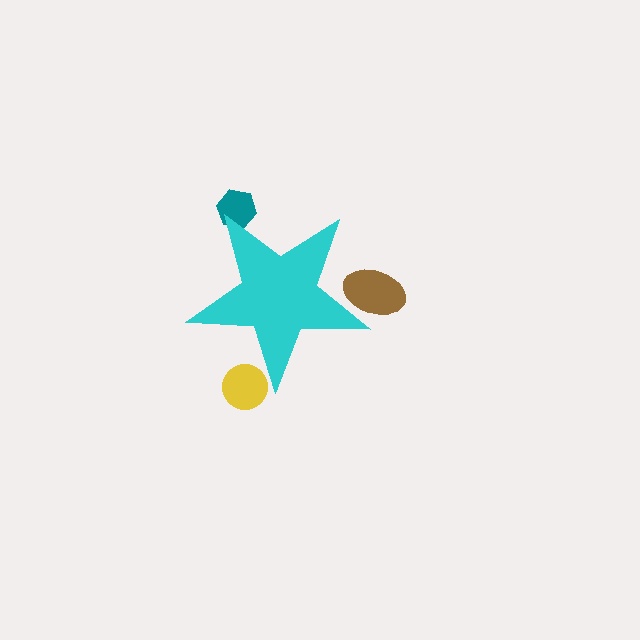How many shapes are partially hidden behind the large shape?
3 shapes are partially hidden.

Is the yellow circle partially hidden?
Yes, the yellow circle is partially hidden behind the cyan star.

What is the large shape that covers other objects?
A cyan star.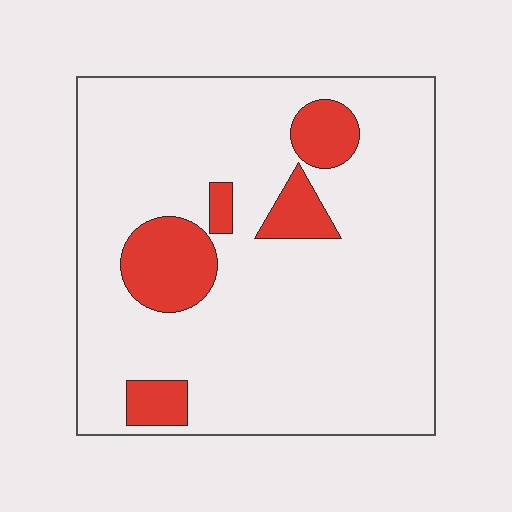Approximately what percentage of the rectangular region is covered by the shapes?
Approximately 15%.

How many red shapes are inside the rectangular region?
5.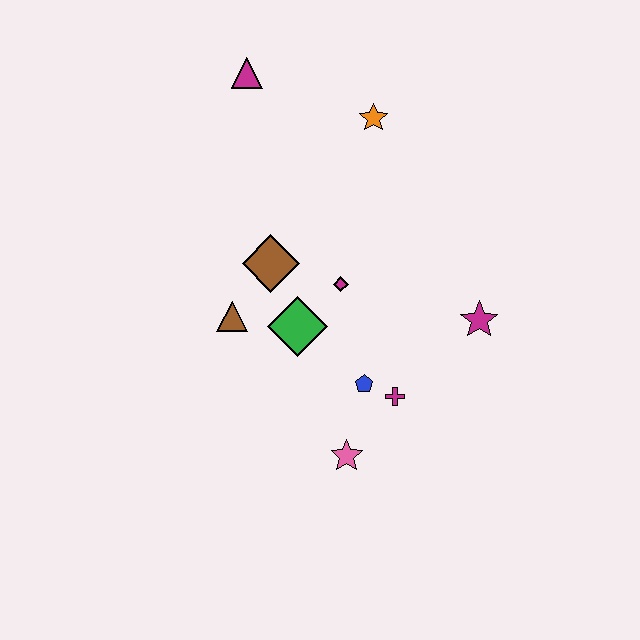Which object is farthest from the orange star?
The pink star is farthest from the orange star.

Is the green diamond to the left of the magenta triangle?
No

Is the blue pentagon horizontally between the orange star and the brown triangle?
Yes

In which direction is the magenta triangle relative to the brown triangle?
The magenta triangle is above the brown triangle.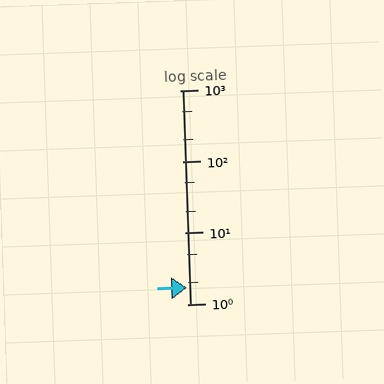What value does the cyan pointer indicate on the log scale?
The pointer indicates approximately 1.7.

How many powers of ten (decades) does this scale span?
The scale spans 3 decades, from 1 to 1000.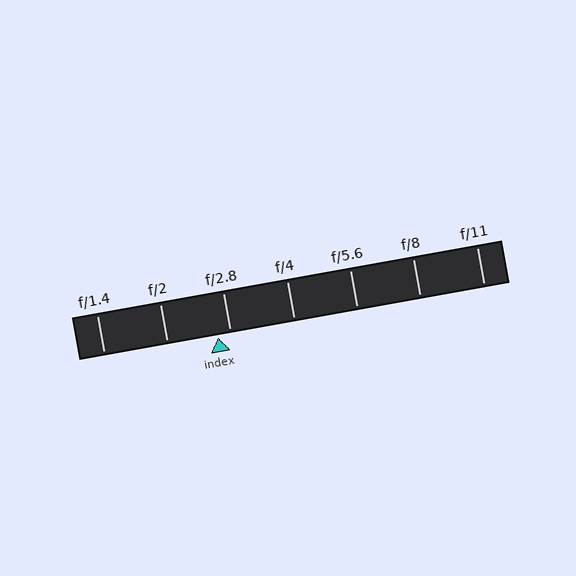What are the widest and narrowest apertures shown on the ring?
The widest aperture shown is f/1.4 and the narrowest is f/11.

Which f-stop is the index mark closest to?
The index mark is closest to f/2.8.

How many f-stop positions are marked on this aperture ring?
There are 7 f-stop positions marked.